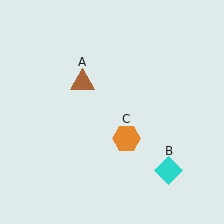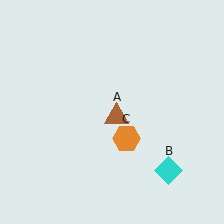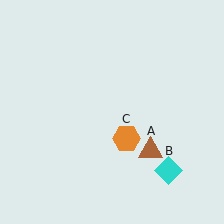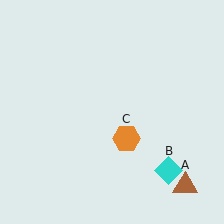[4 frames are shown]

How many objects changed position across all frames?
1 object changed position: brown triangle (object A).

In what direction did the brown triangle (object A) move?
The brown triangle (object A) moved down and to the right.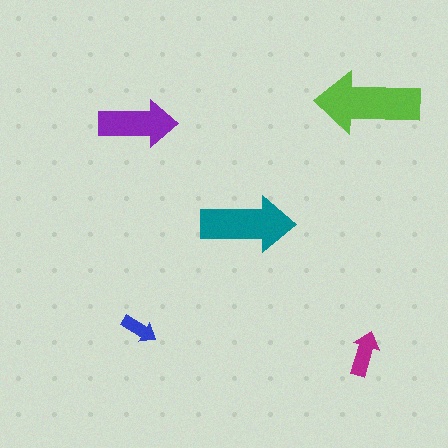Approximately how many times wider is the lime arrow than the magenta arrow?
About 2.5 times wider.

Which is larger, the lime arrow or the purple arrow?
The lime one.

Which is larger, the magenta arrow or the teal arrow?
The teal one.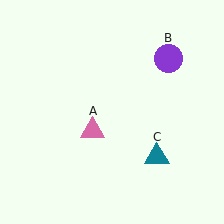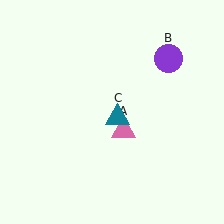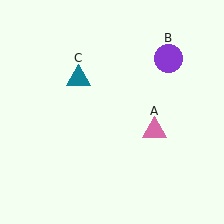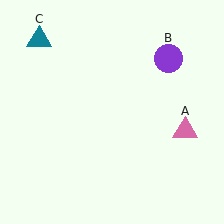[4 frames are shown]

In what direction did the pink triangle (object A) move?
The pink triangle (object A) moved right.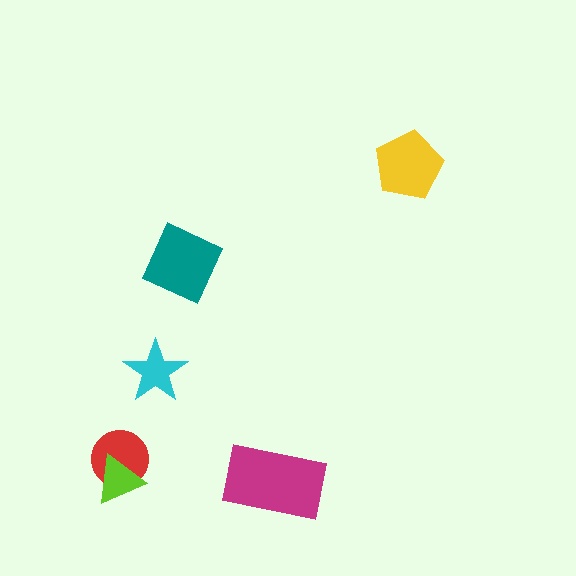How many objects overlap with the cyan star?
0 objects overlap with the cyan star.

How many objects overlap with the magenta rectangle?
0 objects overlap with the magenta rectangle.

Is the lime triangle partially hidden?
No, no other shape covers it.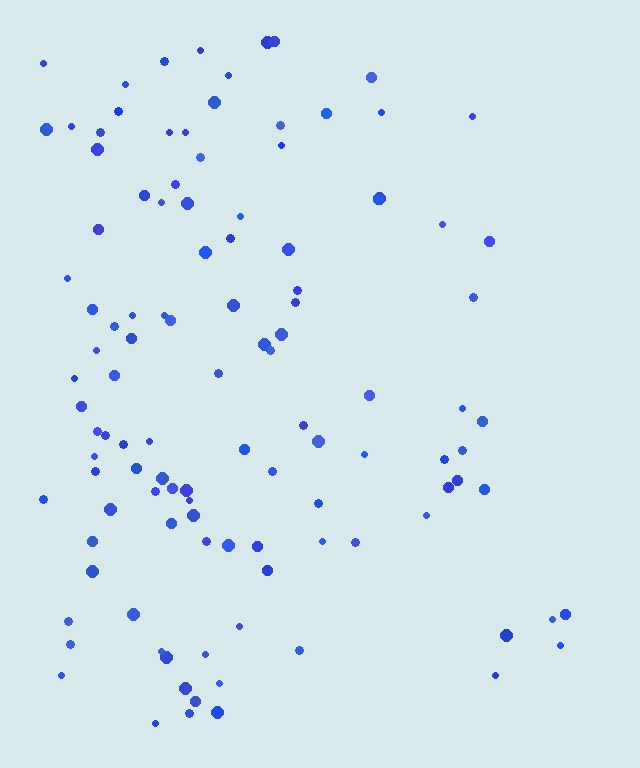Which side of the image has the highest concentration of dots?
The left.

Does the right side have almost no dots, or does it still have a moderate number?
Still a moderate number, just noticeably fewer than the left.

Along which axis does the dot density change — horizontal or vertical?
Horizontal.